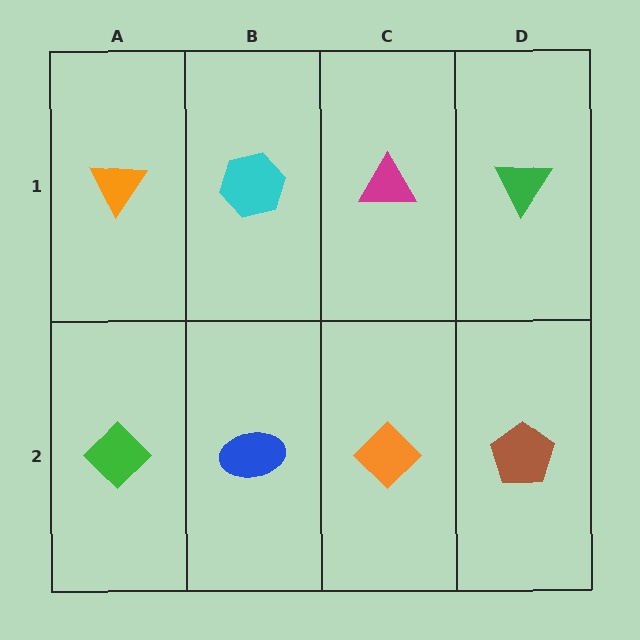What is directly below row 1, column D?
A brown pentagon.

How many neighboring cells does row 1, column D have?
2.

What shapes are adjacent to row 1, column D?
A brown pentagon (row 2, column D), a magenta triangle (row 1, column C).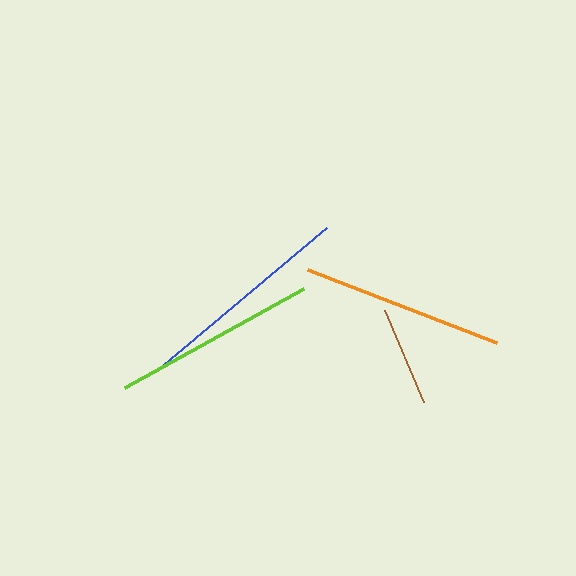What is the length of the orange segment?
The orange segment is approximately 203 pixels long.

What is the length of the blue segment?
The blue segment is approximately 221 pixels long.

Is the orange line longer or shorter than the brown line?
The orange line is longer than the brown line.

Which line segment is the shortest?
The brown line is the shortest at approximately 100 pixels.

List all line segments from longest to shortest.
From longest to shortest: blue, lime, orange, brown.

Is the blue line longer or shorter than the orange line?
The blue line is longer than the orange line.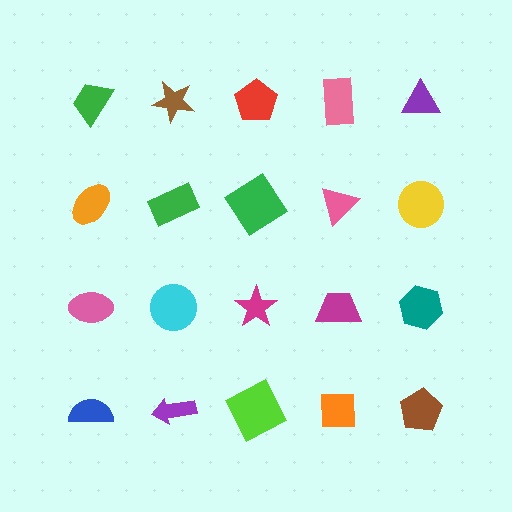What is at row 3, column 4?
A magenta trapezoid.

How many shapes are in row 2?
5 shapes.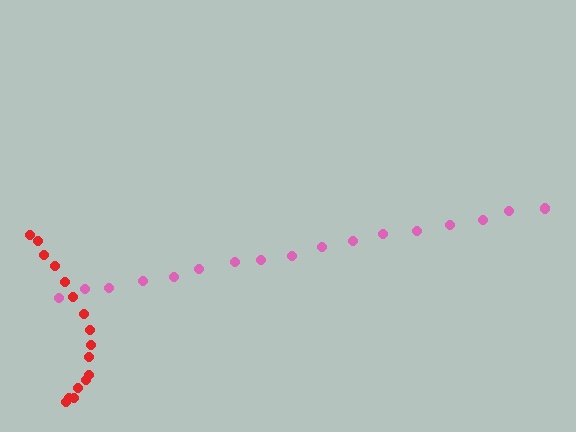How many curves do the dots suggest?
There are 2 distinct paths.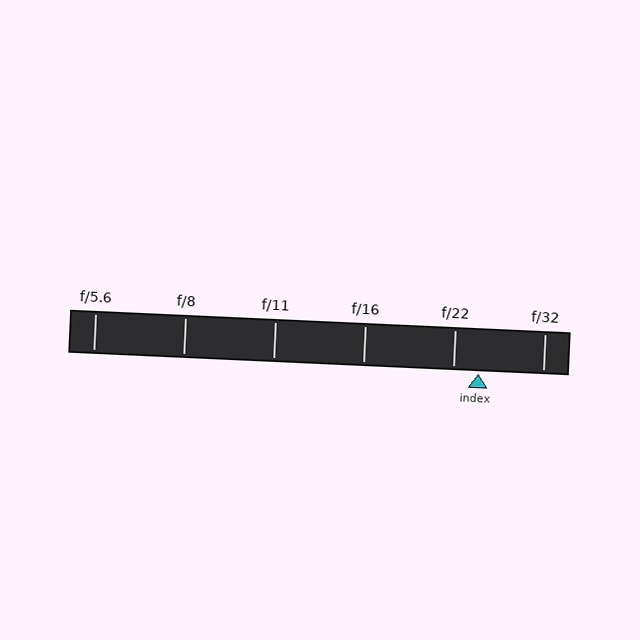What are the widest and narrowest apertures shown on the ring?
The widest aperture shown is f/5.6 and the narrowest is f/32.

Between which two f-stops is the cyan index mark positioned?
The index mark is between f/22 and f/32.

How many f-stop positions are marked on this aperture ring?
There are 6 f-stop positions marked.